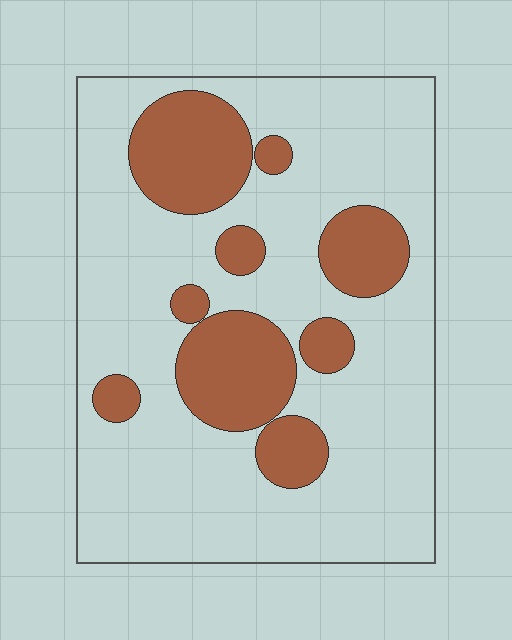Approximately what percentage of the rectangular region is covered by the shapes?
Approximately 25%.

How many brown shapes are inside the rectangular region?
9.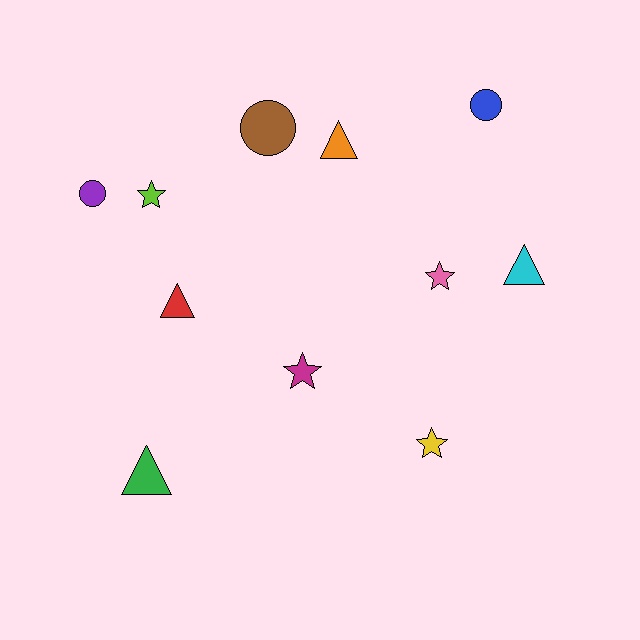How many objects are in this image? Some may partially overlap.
There are 11 objects.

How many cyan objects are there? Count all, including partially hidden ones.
There is 1 cyan object.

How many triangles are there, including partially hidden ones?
There are 4 triangles.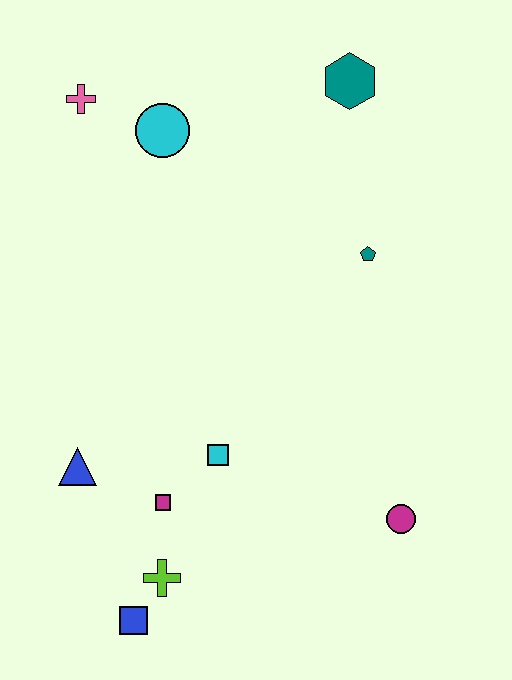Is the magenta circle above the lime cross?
Yes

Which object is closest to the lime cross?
The blue square is closest to the lime cross.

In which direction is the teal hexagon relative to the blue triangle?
The teal hexagon is above the blue triangle.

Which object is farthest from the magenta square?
The teal hexagon is farthest from the magenta square.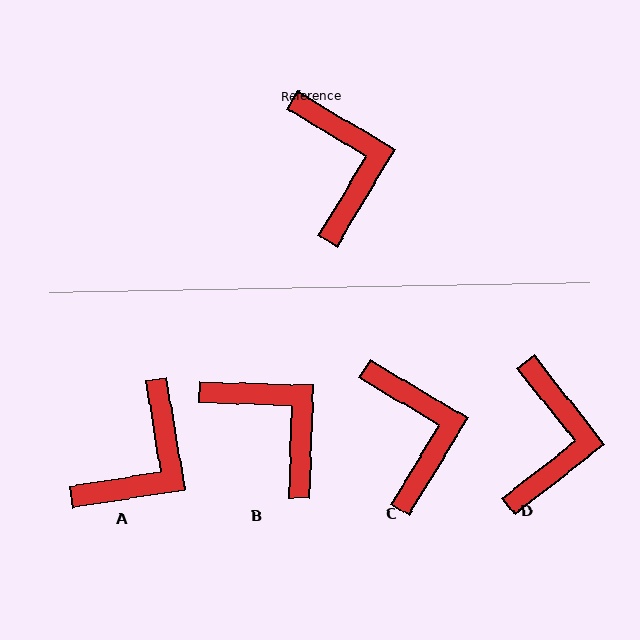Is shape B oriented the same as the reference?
No, it is off by about 29 degrees.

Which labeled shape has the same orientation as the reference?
C.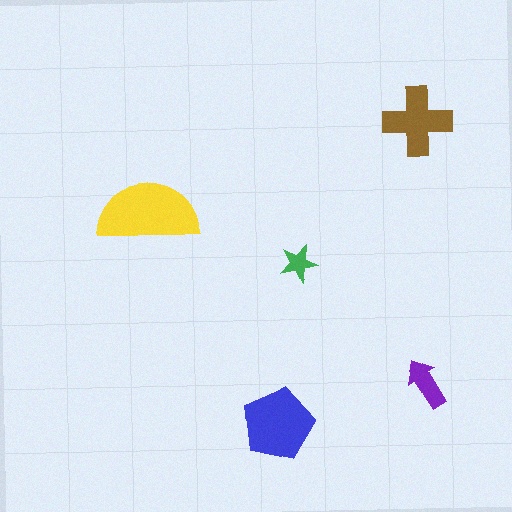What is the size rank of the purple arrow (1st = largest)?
4th.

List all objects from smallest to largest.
The green star, the purple arrow, the brown cross, the blue pentagon, the yellow semicircle.